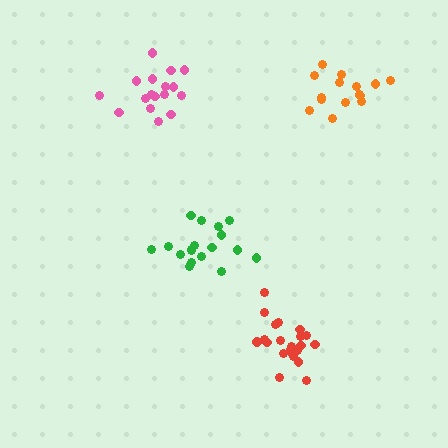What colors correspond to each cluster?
The clusters are colored: green, orange, pink, red.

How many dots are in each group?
Group 1: 18 dots, Group 2: 15 dots, Group 3: 17 dots, Group 4: 21 dots (71 total).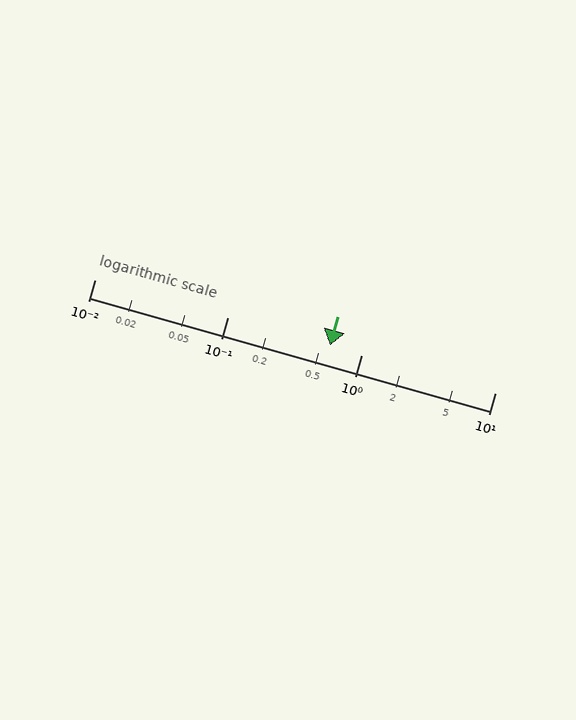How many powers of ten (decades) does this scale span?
The scale spans 3 decades, from 0.01 to 10.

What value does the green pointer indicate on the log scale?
The pointer indicates approximately 0.58.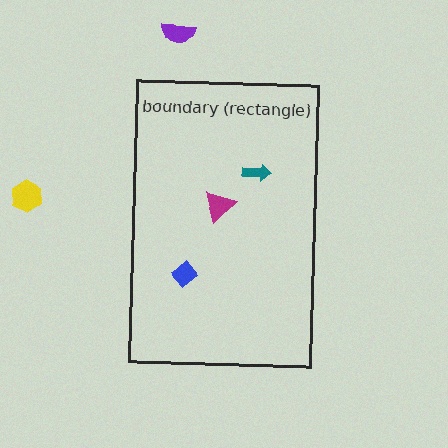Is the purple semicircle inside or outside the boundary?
Outside.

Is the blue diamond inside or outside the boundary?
Inside.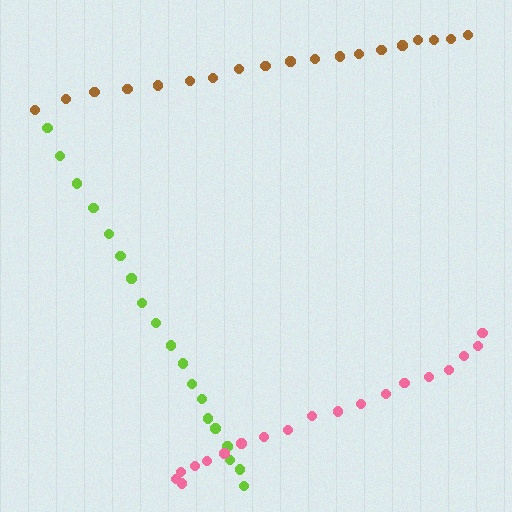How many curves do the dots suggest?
There are 3 distinct paths.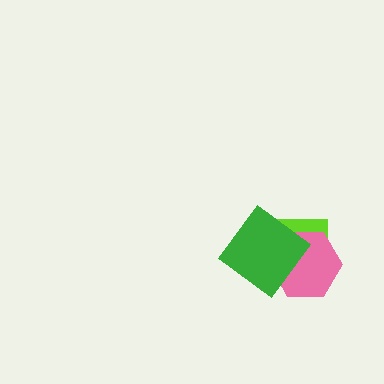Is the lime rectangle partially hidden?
Yes, it is partially covered by another shape.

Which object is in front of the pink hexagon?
The green diamond is in front of the pink hexagon.